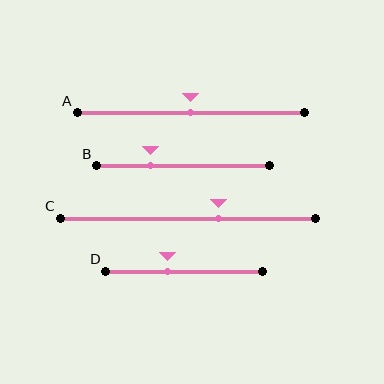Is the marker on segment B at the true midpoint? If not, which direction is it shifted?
No, the marker on segment B is shifted to the left by about 19% of the segment length.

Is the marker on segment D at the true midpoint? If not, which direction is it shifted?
No, the marker on segment D is shifted to the left by about 10% of the segment length.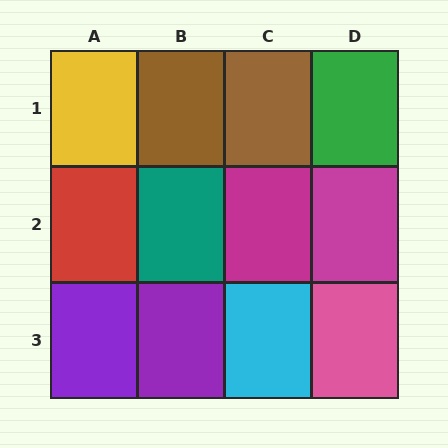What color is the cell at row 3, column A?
Purple.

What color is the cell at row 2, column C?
Magenta.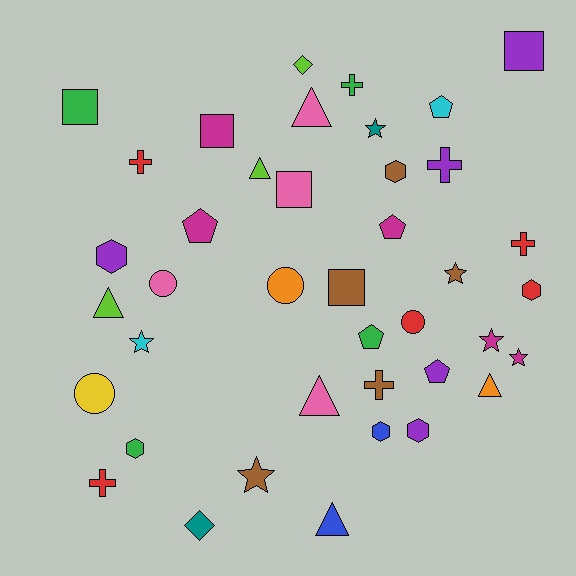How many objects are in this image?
There are 40 objects.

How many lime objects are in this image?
There are 3 lime objects.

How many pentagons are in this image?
There are 5 pentagons.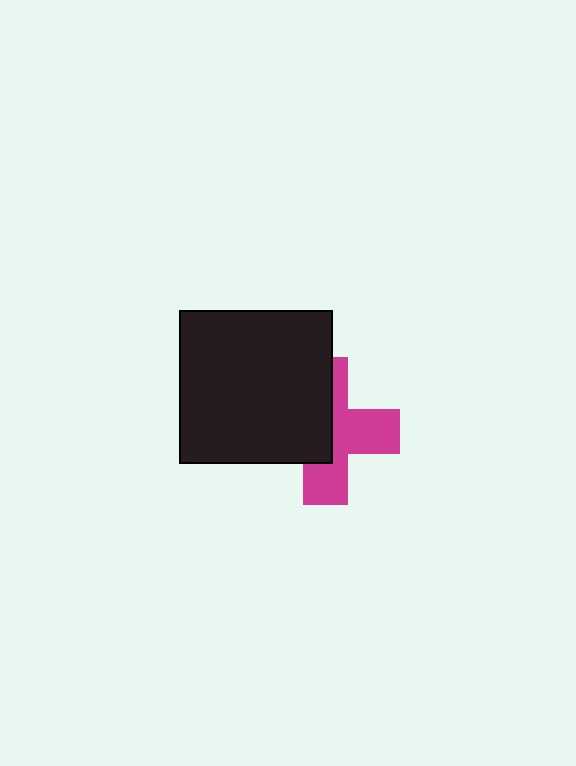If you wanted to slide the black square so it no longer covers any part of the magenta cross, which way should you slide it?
Slide it left — that is the most direct way to separate the two shapes.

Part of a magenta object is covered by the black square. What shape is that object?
It is a cross.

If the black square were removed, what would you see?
You would see the complete magenta cross.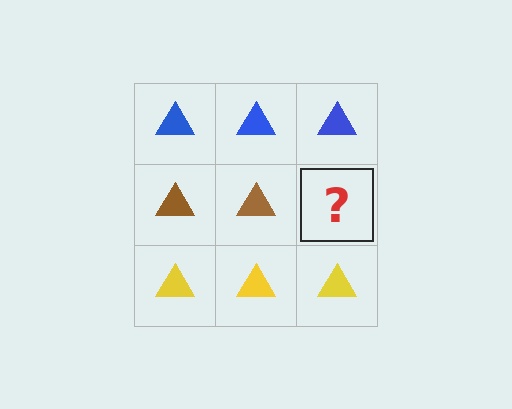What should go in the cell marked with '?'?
The missing cell should contain a brown triangle.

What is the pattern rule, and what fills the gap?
The rule is that each row has a consistent color. The gap should be filled with a brown triangle.